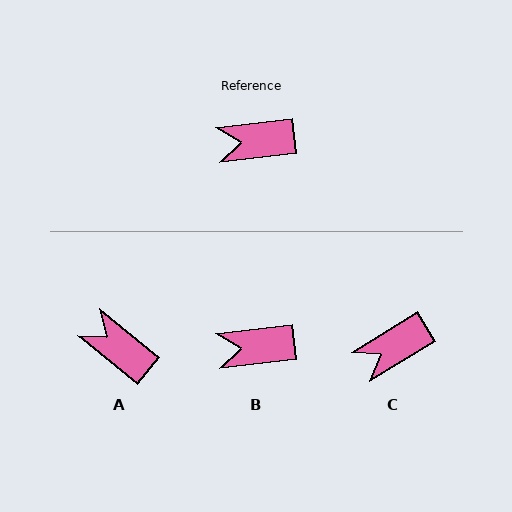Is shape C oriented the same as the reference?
No, it is off by about 25 degrees.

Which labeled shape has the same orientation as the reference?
B.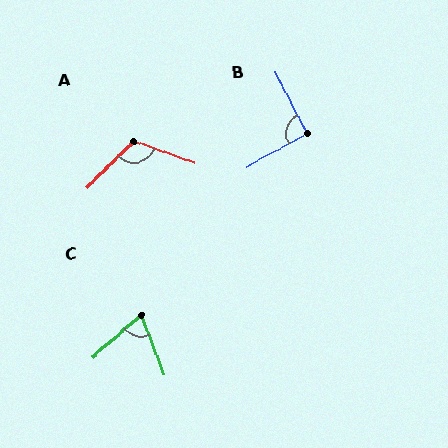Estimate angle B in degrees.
Approximately 92 degrees.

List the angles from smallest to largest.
C (70°), B (92°), A (115°).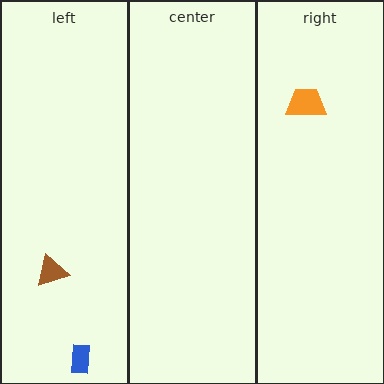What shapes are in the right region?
The orange trapezoid.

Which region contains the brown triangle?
The left region.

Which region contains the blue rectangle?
The left region.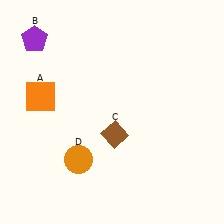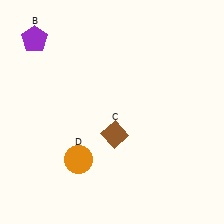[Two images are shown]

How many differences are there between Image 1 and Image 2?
There is 1 difference between the two images.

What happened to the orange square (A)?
The orange square (A) was removed in Image 2. It was in the top-left area of Image 1.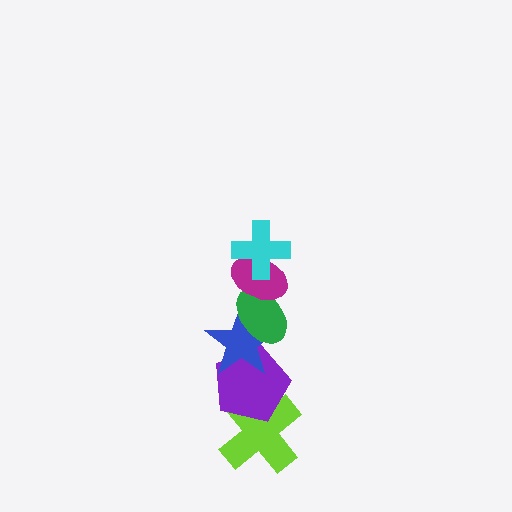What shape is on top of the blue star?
The green ellipse is on top of the blue star.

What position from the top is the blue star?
The blue star is 4th from the top.